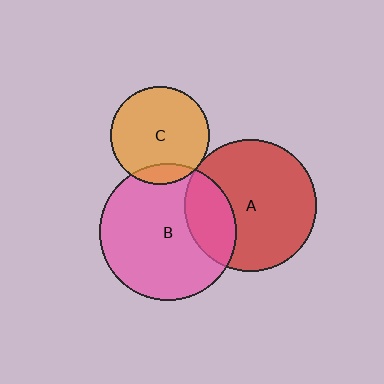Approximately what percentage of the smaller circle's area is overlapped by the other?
Approximately 5%.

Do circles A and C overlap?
Yes.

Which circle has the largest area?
Circle B (pink).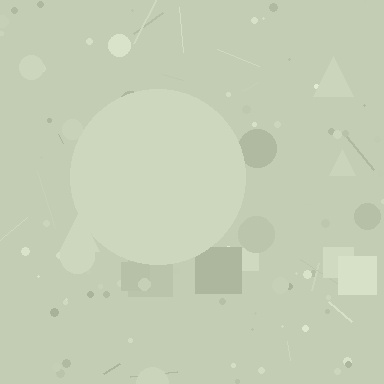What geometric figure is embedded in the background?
A circle is embedded in the background.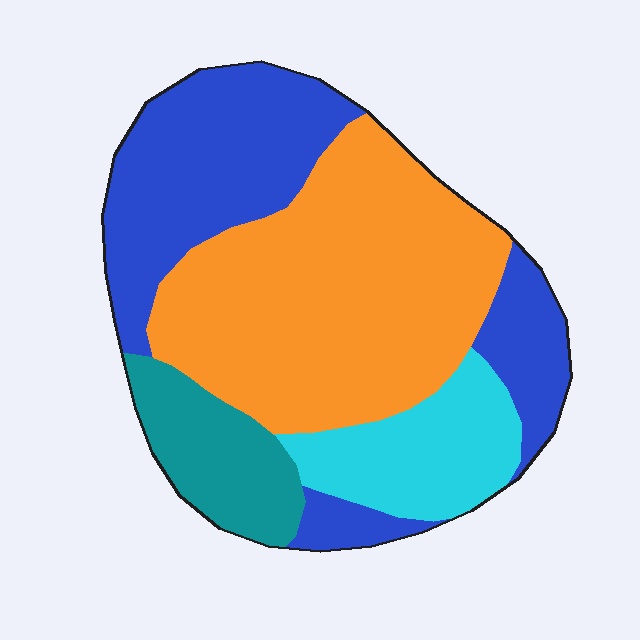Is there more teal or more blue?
Blue.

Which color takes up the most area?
Orange, at roughly 40%.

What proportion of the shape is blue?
Blue takes up between a quarter and a half of the shape.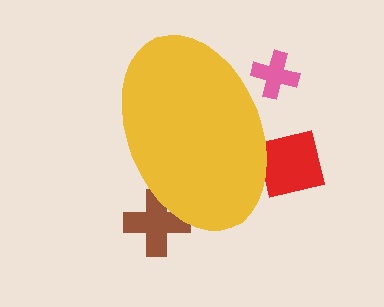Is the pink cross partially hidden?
Yes, the pink cross is partially hidden behind the yellow ellipse.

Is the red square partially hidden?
Yes, the red square is partially hidden behind the yellow ellipse.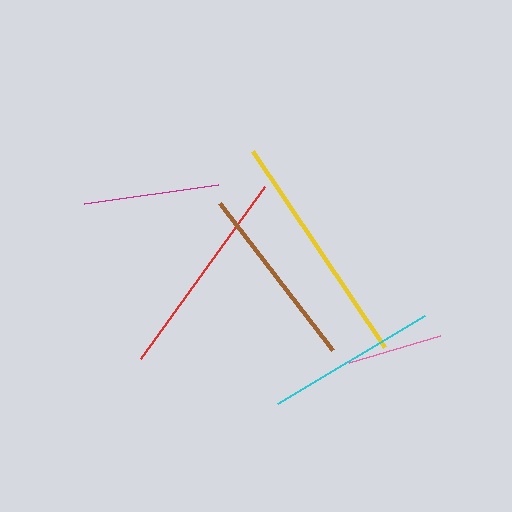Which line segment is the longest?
The yellow line is the longest at approximately 236 pixels.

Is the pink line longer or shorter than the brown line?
The brown line is longer than the pink line.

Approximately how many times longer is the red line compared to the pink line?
The red line is approximately 2.2 times the length of the pink line.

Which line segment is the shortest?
The pink line is the shortest at approximately 95 pixels.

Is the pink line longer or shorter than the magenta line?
The magenta line is longer than the pink line.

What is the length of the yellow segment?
The yellow segment is approximately 236 pixels long.